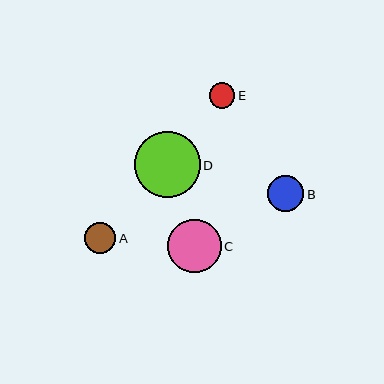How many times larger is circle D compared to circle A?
Circle D is approximately 2.1 times the size of circle A.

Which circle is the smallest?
Circle E is the smallest with a size of approximately 26 pixels.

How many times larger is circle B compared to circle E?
Circle B is approximately 1.4 times the size of circle E.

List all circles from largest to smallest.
From largest to smallest: D, C, B, A, E.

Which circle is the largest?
Circle D is the largest with a size of approximately 66 pixels.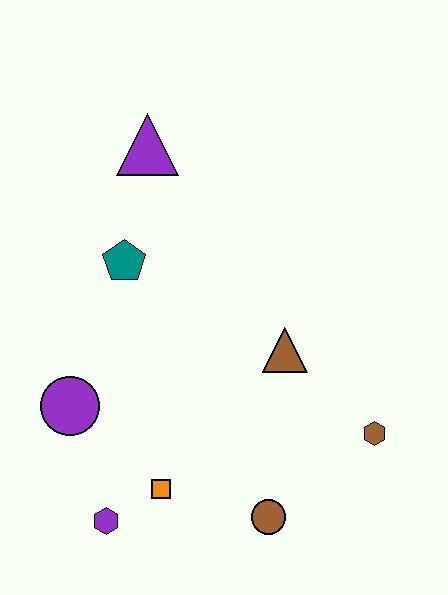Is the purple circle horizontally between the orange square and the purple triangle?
No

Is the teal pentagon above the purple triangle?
No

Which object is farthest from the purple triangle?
The brown circle is farthest from the purple triangle.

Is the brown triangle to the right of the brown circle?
Yes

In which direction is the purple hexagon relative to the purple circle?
The purple hexagon is below the purple circle.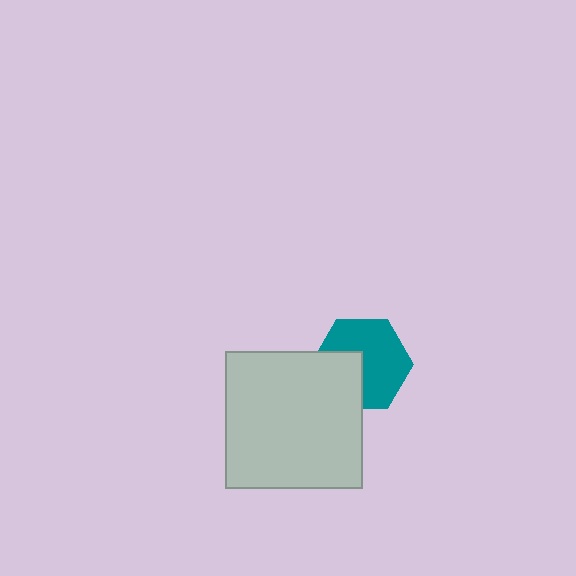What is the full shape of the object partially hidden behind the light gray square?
The partially hidden object is a teal hexagon.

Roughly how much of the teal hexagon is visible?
About half of it is visible (roughly 65%).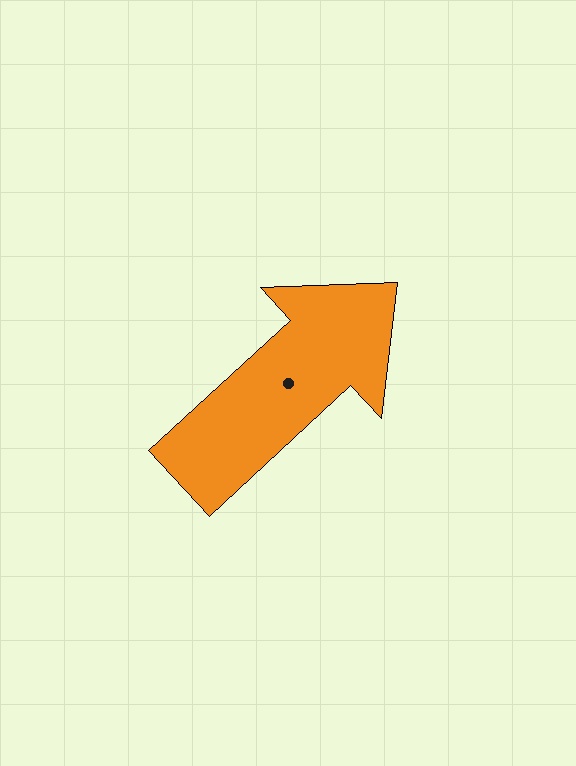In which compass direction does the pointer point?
Northeast.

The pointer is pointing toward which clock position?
Roughly 2 o'clock.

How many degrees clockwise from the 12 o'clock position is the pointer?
Approximately 47 degrees.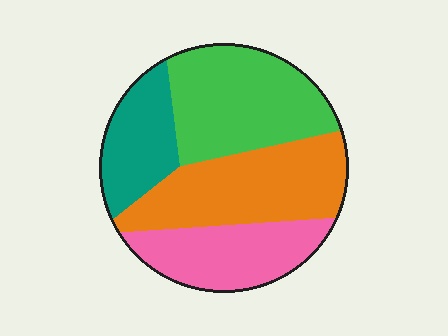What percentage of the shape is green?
Green takes up about one third (1/3) of the shape.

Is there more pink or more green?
Green.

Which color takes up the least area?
Teal, at roughly 15%.